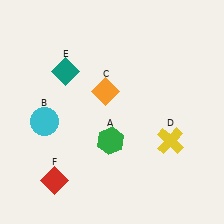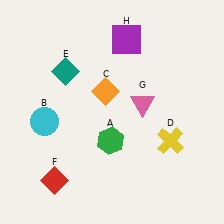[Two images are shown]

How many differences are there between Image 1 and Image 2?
There are 2 differences between the two images.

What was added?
A pink triangle (G), a purple square (H) were added in Image 2.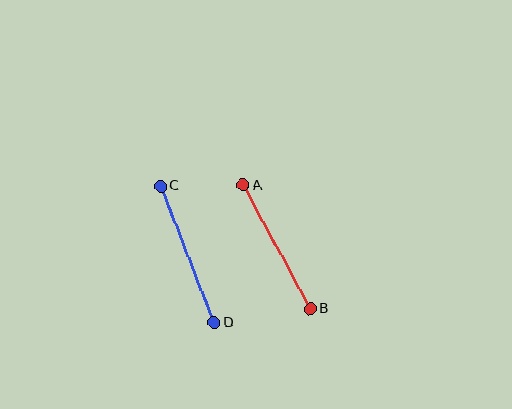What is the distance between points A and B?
The distance is approximately 141 pixels.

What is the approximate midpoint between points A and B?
The midpoint is at approximately (277, 247) pixels.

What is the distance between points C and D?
The distance is approximately 147 pixels.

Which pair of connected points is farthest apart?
Points C and D are farthest apart.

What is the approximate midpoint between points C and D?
The midpoint is at approximately (187, 254) pixels.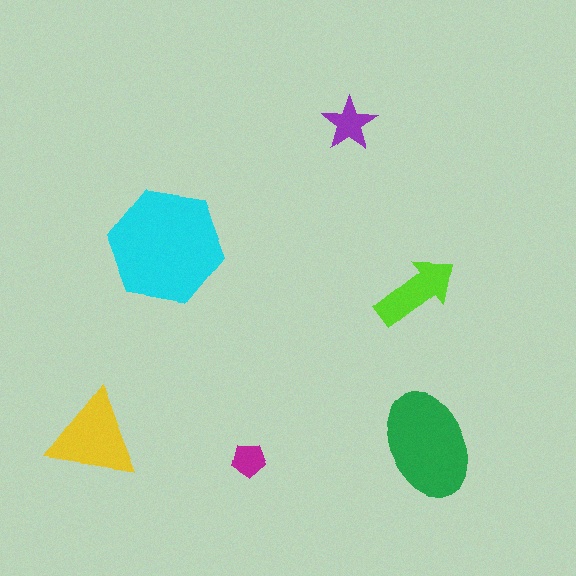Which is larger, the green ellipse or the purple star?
The green ellipse.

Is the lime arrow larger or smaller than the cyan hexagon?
Smaller.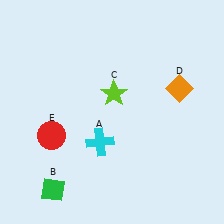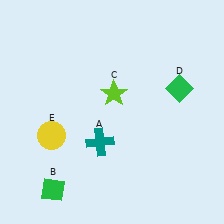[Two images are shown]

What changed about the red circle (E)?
In Image 1, E is red. In Image 2, it changed to yellow.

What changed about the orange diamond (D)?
In Image 1, D is orange. In Image 2, it changed to green.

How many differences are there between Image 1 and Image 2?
There are 3 differences between the two images.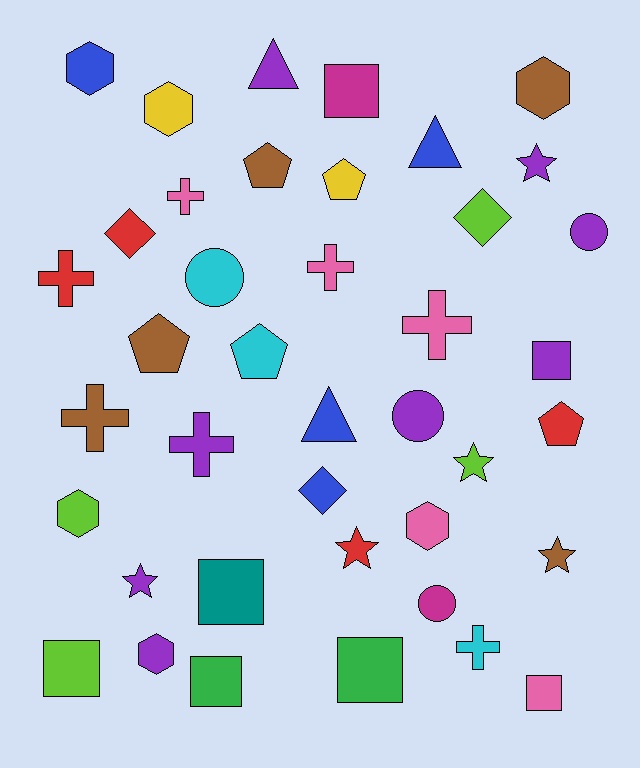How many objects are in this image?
There are 40 objects.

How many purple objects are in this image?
There are 8 purple objects.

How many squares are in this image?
There are 7 squares.